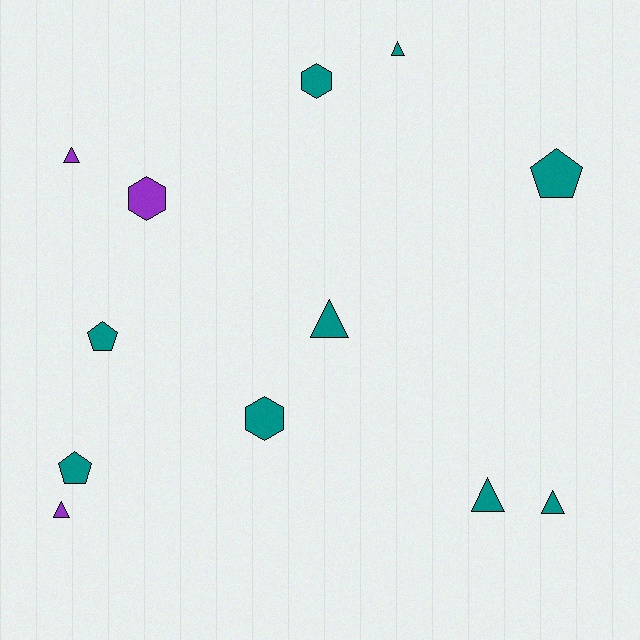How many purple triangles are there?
There are 2 purple triangles.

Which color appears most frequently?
Teal, with 9 objects.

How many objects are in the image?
There are 12 objects.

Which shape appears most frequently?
Triangle, with 6 objects.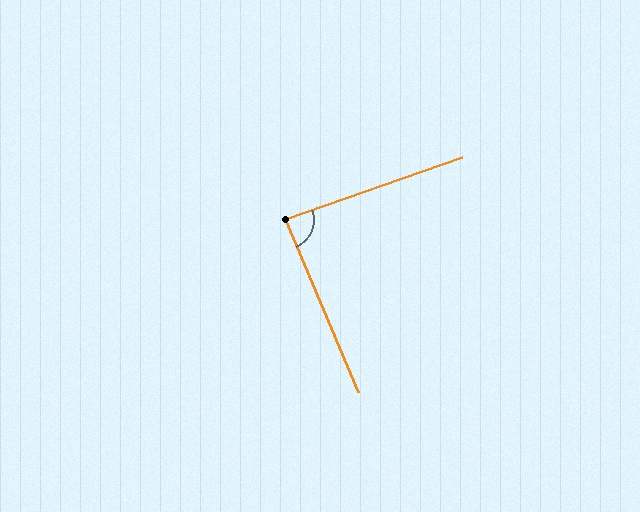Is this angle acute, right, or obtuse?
It is approximately a right angle.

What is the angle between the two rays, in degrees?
Approximately 86 degrees.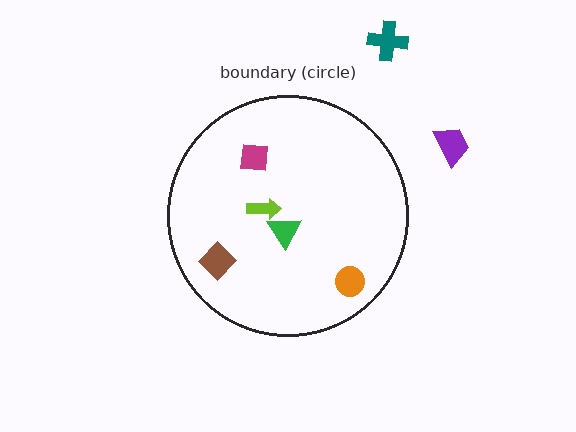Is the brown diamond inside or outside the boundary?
Inside.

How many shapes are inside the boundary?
5 inside, 2 outside.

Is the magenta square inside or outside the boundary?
Inside.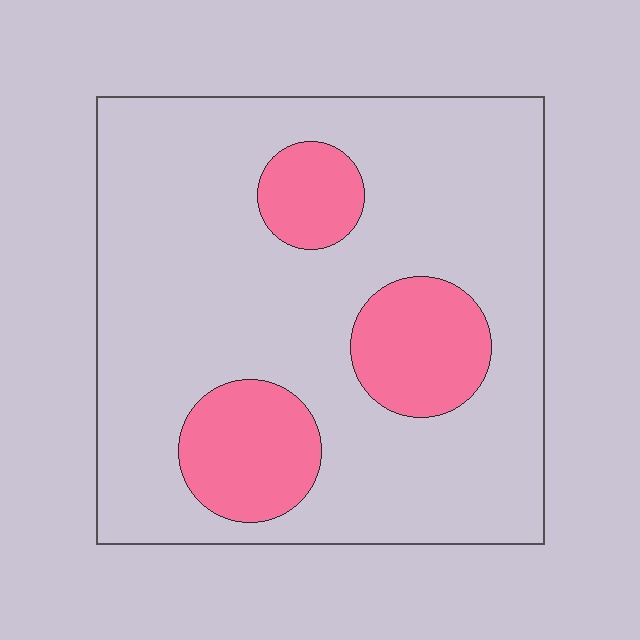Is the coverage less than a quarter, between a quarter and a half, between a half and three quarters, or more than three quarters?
Less than a quarter.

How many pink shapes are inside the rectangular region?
3.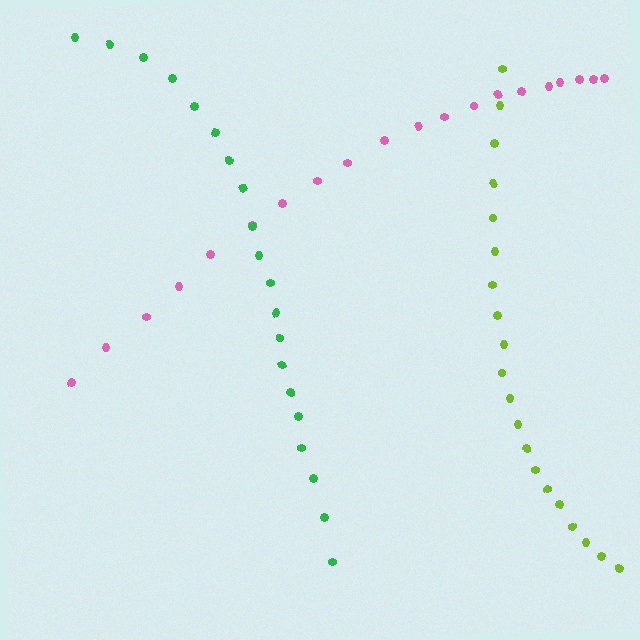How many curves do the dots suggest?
There are 3 distinct paths.